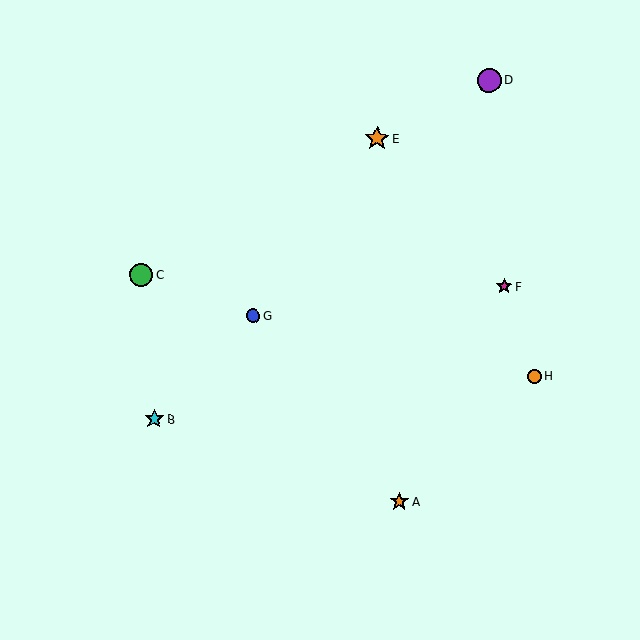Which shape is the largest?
The orange star (labeled E) is the largest.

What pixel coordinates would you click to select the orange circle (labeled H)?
Click at (534, 376) to select the orange circle H.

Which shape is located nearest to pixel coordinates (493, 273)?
The magenta star (labeled F) at (504, 286) is nearest to that location.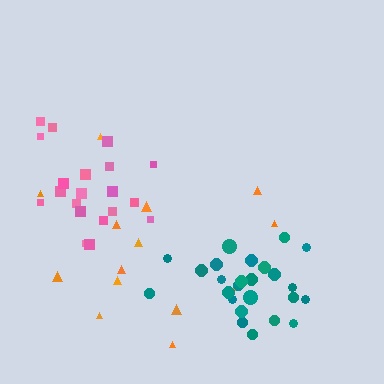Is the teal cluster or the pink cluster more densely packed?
Teal.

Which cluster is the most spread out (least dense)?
Orange.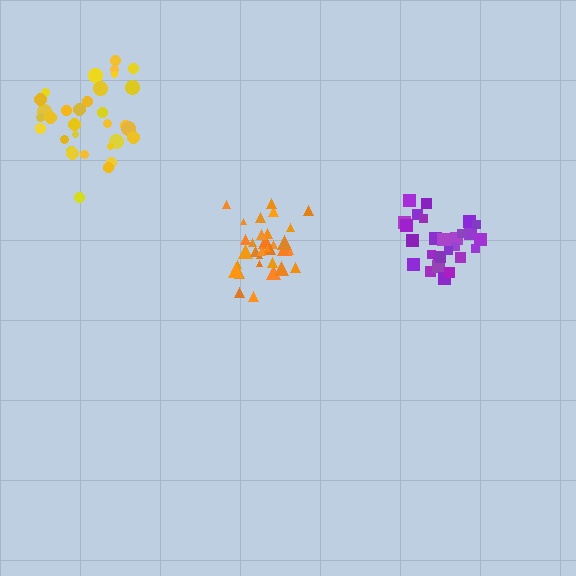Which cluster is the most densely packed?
Purple.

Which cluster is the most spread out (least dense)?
Yellow.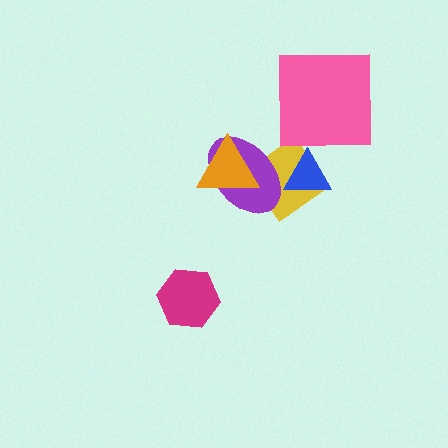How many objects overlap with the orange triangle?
2 objects overlap with the orange triangle.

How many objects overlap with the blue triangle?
2 objects overlap with the blue triangle.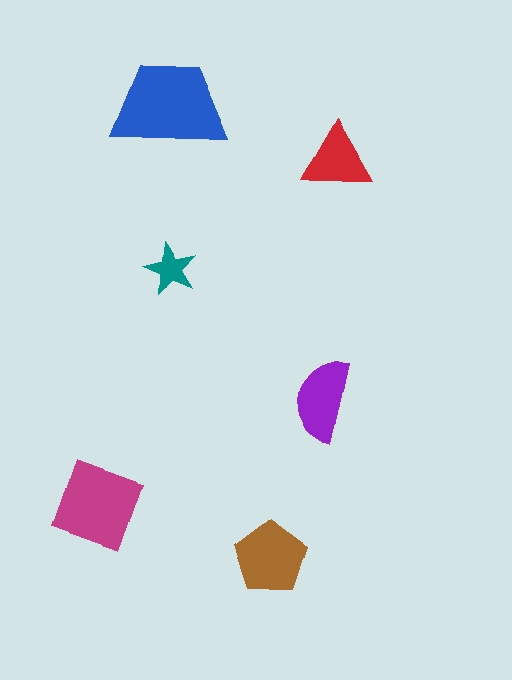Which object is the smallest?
The teal star.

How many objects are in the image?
There are 6 objects in the image.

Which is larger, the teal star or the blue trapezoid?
The blue trapezoid.